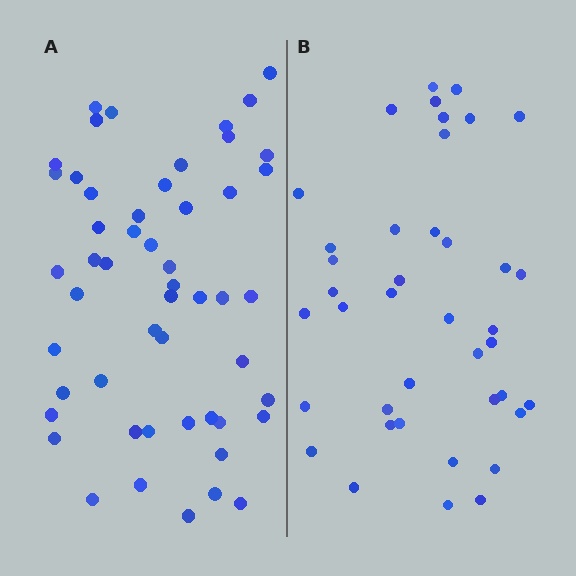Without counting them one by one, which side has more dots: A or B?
Region A (the left region) has more dots.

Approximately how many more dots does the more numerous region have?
Region A has roughly 12 or so more dots than region B.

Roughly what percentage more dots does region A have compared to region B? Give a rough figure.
About 30% more.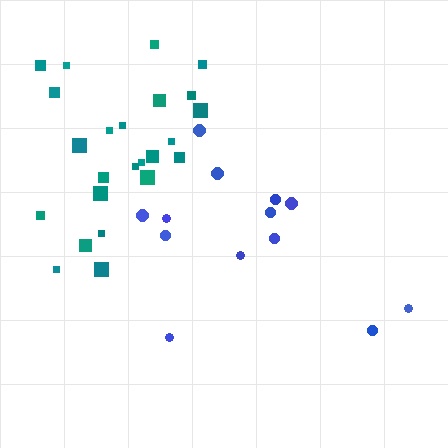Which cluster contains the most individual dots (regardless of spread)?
Teal (25).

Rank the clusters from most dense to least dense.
teal, blue.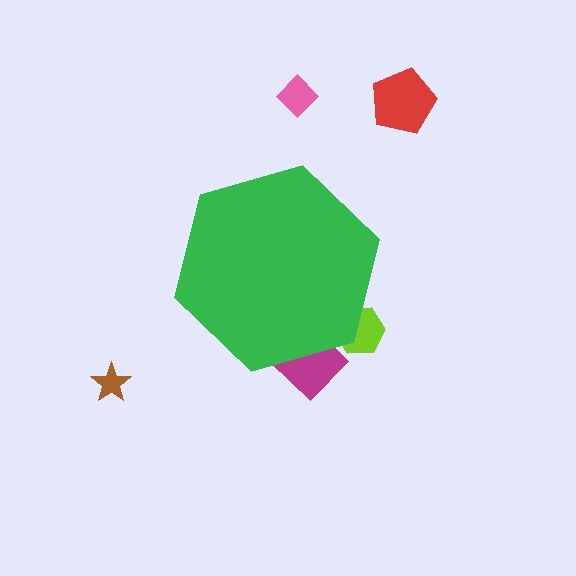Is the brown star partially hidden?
No, the brown star is fully visible.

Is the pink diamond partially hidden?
No, the pink diamond is fully visible.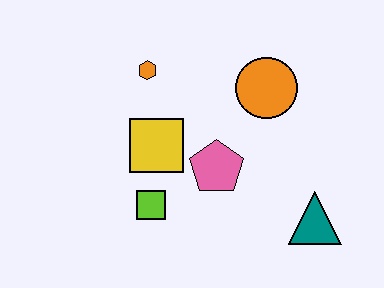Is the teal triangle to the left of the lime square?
No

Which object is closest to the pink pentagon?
The yellow square is closest to the pink pentagon.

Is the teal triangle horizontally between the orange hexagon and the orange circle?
No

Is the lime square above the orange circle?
No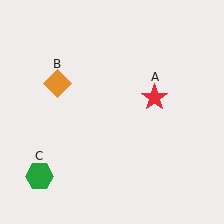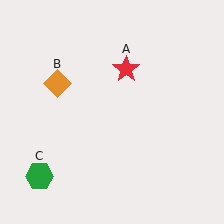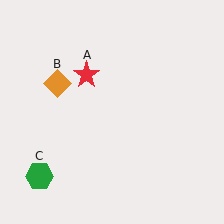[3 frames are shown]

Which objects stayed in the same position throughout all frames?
Orange diamond (object B) and green hexagon (object C) remained stationary.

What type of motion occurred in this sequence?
The red star (object A) rotated counterclockwise around the center of the scene.